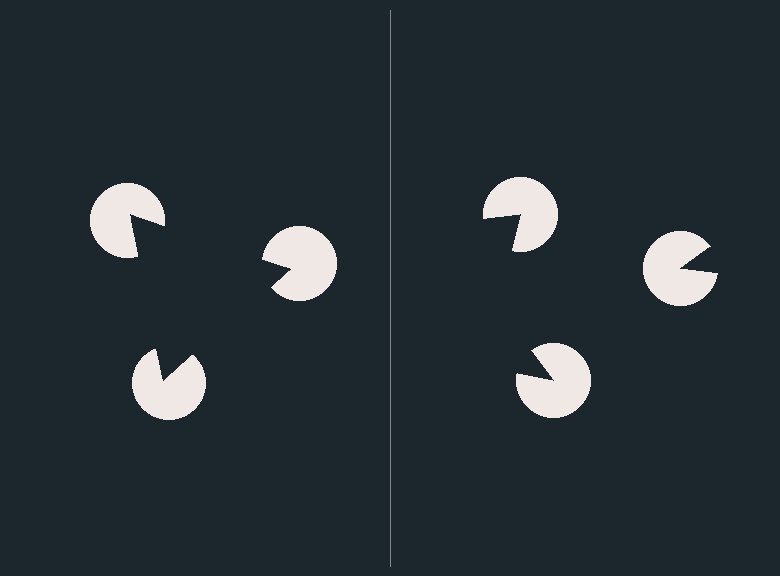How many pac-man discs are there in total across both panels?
6 — 3 on each side.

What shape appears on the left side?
An illusory triangle.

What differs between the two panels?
The pac-man discs are positioned identically on both sides; only the wedge orientations differ. On the left they align to a triangle; on the right they are misaligned.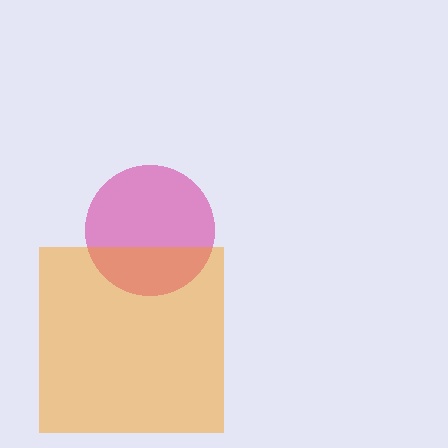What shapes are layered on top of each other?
The layered shapes are: a magenta circle, an orange square.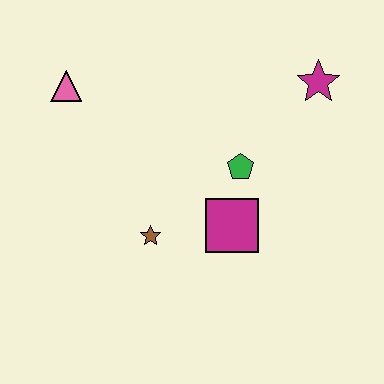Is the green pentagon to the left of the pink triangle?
No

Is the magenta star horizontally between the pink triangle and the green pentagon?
No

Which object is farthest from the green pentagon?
The pink triangle is farthest from the green pentagon.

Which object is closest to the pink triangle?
The brown star is closest to the pink triangle.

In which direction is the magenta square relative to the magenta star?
The magenta square is below the magenta star.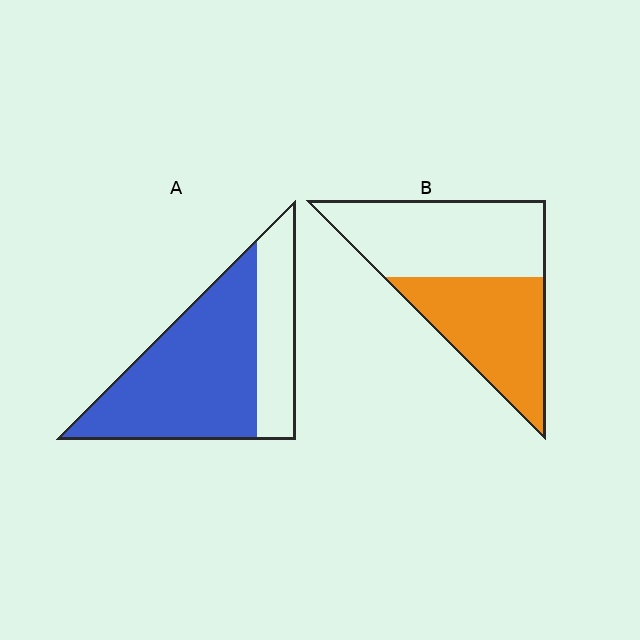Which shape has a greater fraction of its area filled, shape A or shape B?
Shape A.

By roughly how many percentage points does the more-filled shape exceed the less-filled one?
By roughly 25 percentage points (A over B).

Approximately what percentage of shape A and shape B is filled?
A is approximately 70% and B is approximately 45%.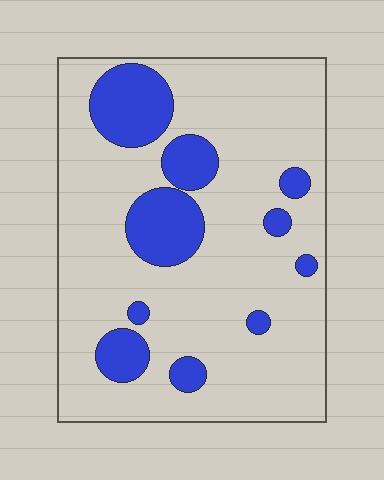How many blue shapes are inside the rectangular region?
10.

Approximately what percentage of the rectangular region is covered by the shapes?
Approximately 20%.